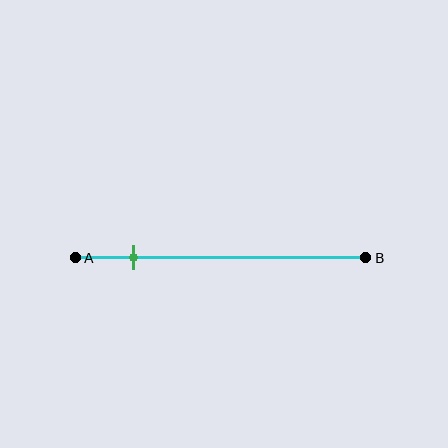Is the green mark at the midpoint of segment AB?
No, the mark is at about 20% from A, not at the 50% midpoint.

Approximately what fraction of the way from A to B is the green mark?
The green mark is approximately 20% of the way from A to B.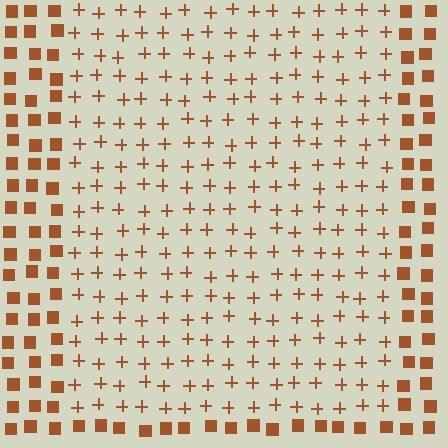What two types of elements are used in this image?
The image uses plus signs inside the rectangle region and squares outside it.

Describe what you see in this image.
The image is filled with small brown elements arranged in a uniform grid. A rectangle-shaped region contains plus signs, while the surrounding area contains squares. The boundary is defined purely by the change in element shape.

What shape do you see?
I see a rectangle.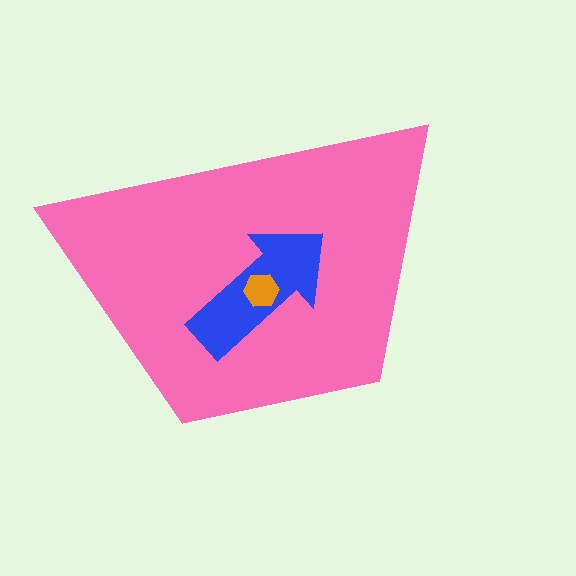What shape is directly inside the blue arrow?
The orange hexagon.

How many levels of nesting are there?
3.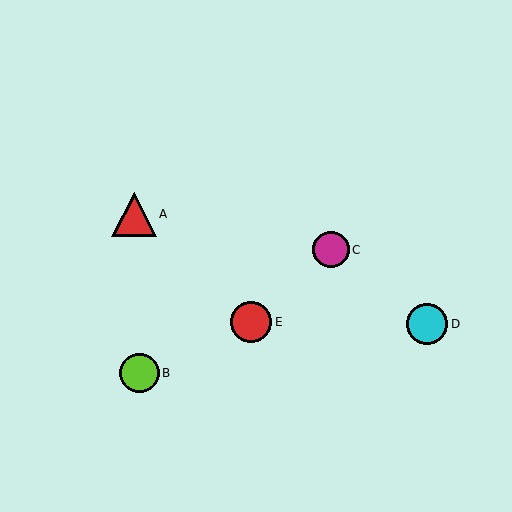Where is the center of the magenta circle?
The center of the magenta circle is at (331, 250).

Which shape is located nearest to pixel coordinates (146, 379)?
The lime circle (labeled B) at (140, 373) is nearest to that location.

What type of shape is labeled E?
Shape E is a red circle.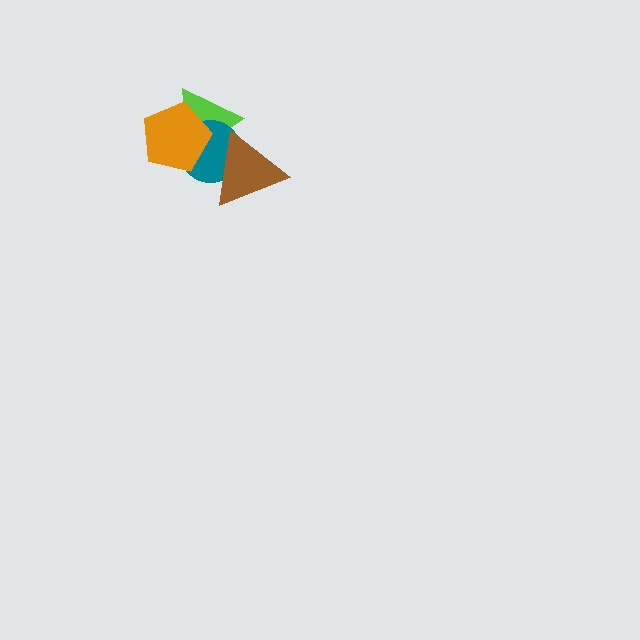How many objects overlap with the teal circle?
3 objects overlap with the teal circle.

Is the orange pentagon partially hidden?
No, no other shape covers it.